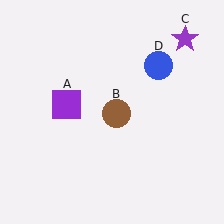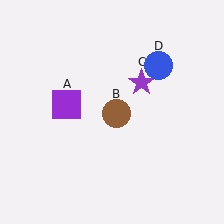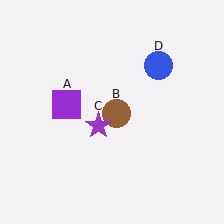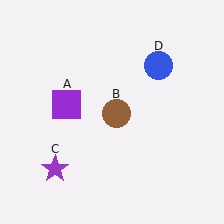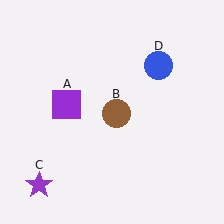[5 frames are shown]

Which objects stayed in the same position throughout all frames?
Purple square (object A) and brown circle (object B) and blue circle (object D) remained stationary.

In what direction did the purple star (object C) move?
The purple star (object C) moved down and to the left.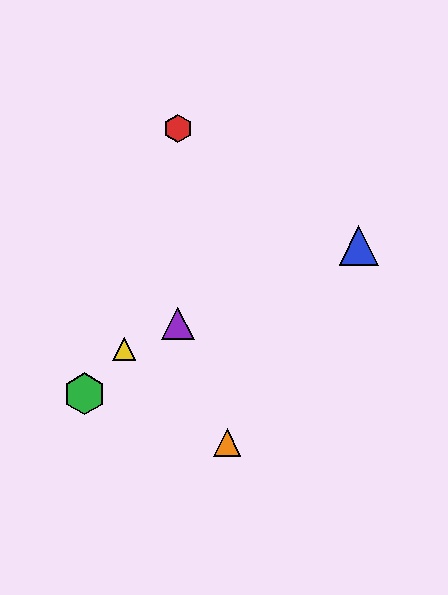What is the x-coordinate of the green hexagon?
The green hexagon is at x≈85.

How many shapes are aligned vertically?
2 shapes (the red hexagon, the purple triangle) are aligned vertically.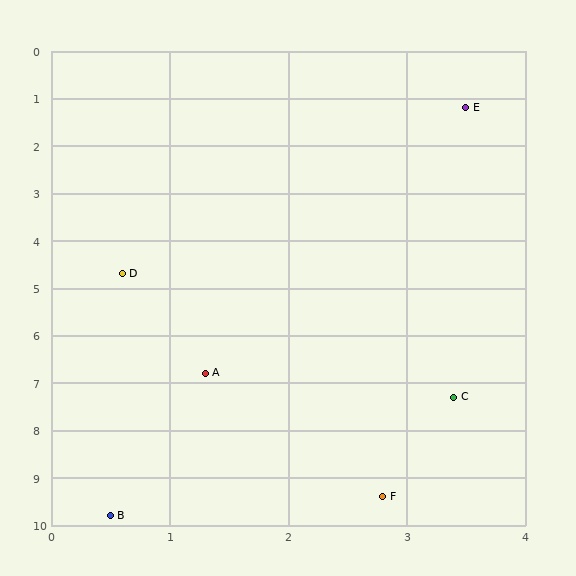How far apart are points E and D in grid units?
Points E and D are about 4.5 grid units apart.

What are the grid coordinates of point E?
Point E is at approximately (3.5, 1.2).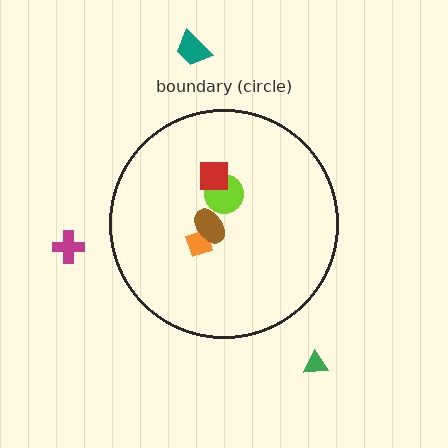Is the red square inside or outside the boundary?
Inside.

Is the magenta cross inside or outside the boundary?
Outside.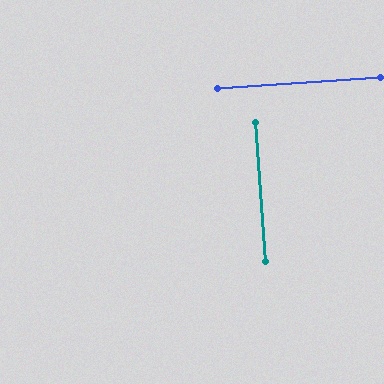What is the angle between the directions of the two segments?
Approximately 90 degrees.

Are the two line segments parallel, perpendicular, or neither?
Perpendicular — they meet at approximately 90°.